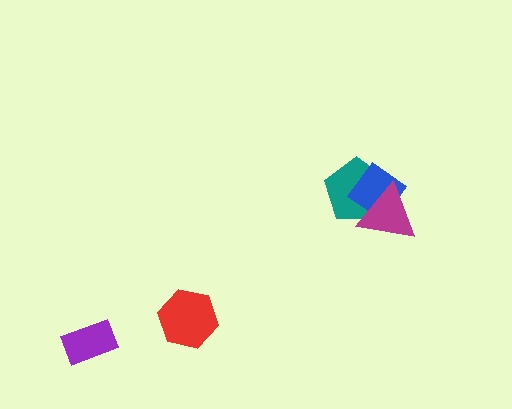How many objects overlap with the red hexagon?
0 objects overlap with the red hexagon.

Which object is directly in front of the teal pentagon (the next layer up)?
The blue diamond is directly in front of the teal pentagon.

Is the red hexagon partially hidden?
No, no other shape covers it.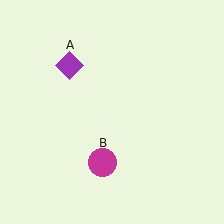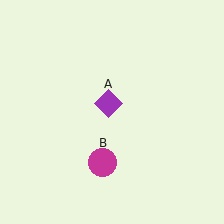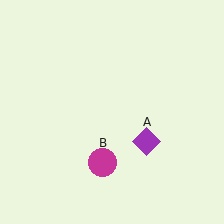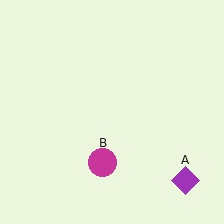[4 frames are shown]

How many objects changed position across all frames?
1 object changed position: purple diamond (object A).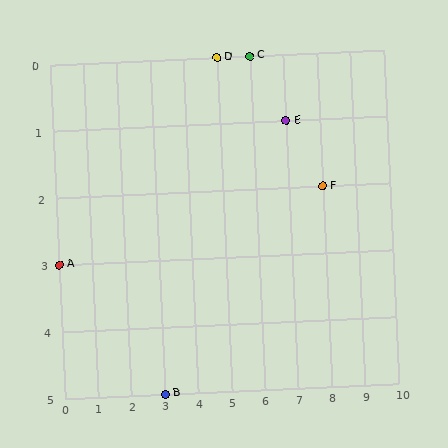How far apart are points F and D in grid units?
Points F and D are 3 columns and 2 rows apart (about 3.6 grid units diagonally).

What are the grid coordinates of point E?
Point E is at grid coordinates (7, 1).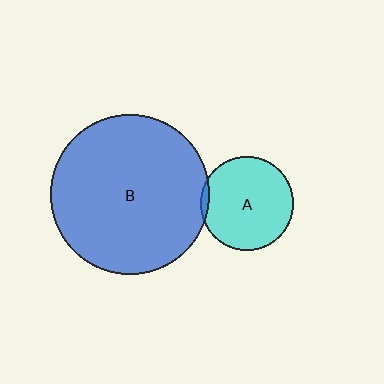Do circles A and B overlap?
Yes.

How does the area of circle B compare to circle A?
Approximately 2.9 times.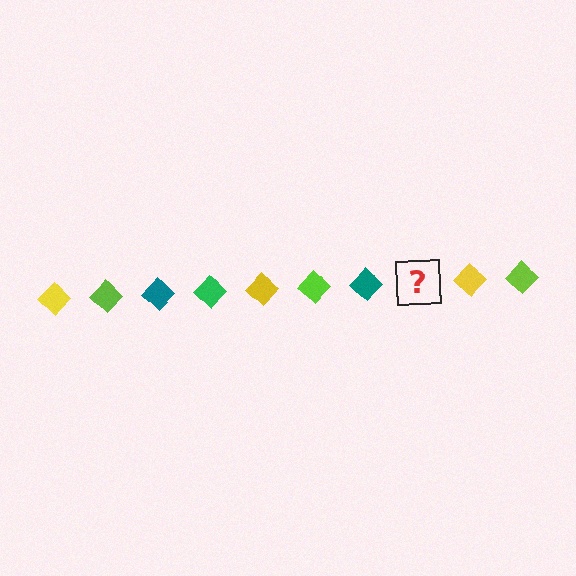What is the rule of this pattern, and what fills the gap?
The rule is that the pattern cycles through yellow, lime, teal, green diamonds. The gap should be filled with a green diamond.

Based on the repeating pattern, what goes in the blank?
The blank should be a green diamond.